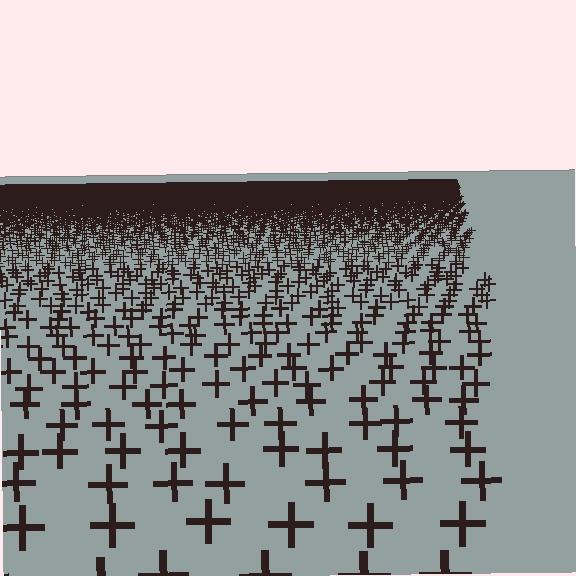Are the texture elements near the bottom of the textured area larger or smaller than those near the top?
Larger. Near the bottom, elements are closer to the viewer and appear at a bigger on-screen size.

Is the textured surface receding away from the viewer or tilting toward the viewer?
The surface is receding away from the viewer. Texture elements get smaller and denser toward the top.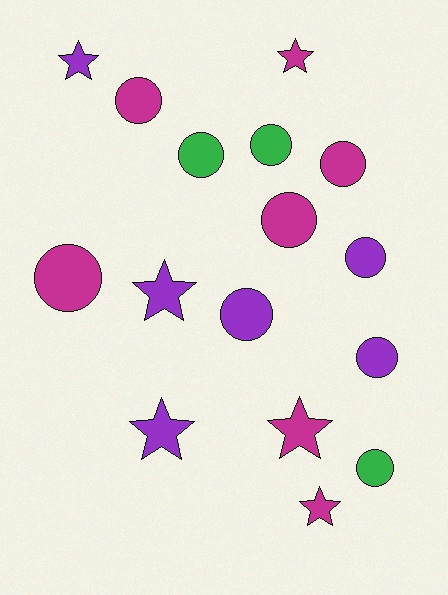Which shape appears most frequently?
Circle, with 10 objects.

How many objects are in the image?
There are 16 objects.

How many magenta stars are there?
There are 3 magenta stars.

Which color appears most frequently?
Magenta, with 7 objects.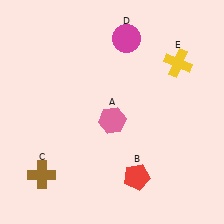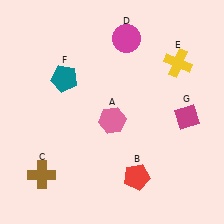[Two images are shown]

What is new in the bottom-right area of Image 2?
A magenta diamond (G) was added in the bottom-right area of Image 2.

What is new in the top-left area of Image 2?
A teal pentagon (F) was added in the top-left area of Image 2.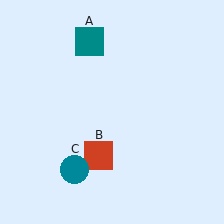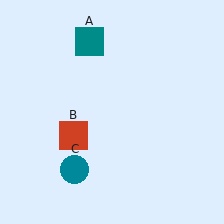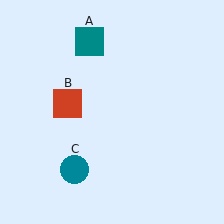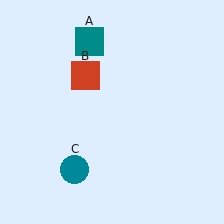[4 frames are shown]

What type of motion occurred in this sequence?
The red square (object B) rotated clockwise around the center of the scene.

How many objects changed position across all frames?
1 object changed position: red square (object B).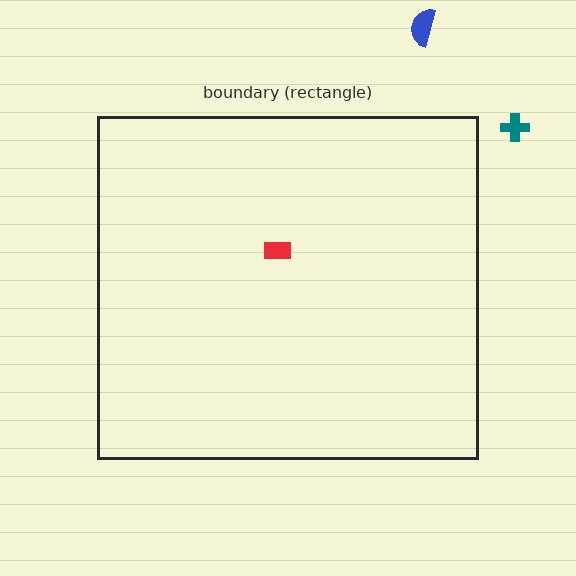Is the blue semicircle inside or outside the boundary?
Outside.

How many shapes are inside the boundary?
1 inside, 2 outside.